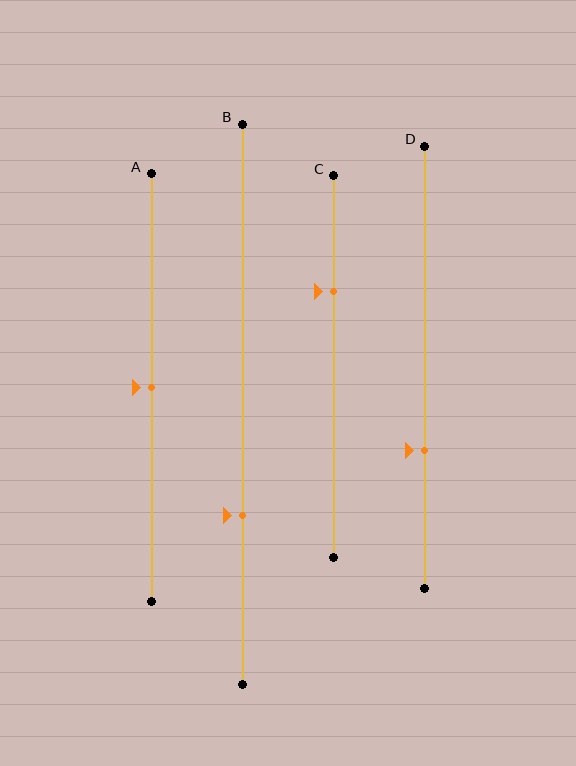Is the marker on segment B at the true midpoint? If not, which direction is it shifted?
No, the marker on segment B is shifted downward by about 20% of the segment length.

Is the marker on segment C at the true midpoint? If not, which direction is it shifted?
No, the marker on segment C is shifted upward by about 20% of the segment length.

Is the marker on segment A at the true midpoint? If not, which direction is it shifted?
Yes, the marker on segment A is at the true midpoint.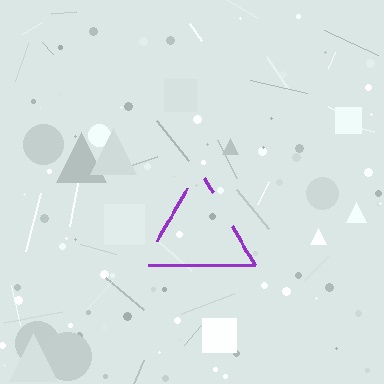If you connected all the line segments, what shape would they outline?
They would outline a triangle.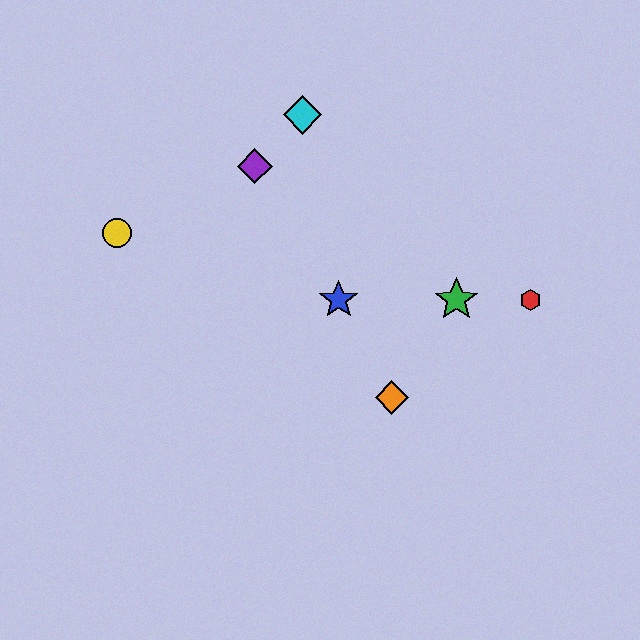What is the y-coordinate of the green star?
The green star is at y≈300.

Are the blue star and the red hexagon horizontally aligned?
Yes, both are at y≈300.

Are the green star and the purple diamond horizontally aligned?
No, the green star is at y≈300 and the purple diamond is at y≈166.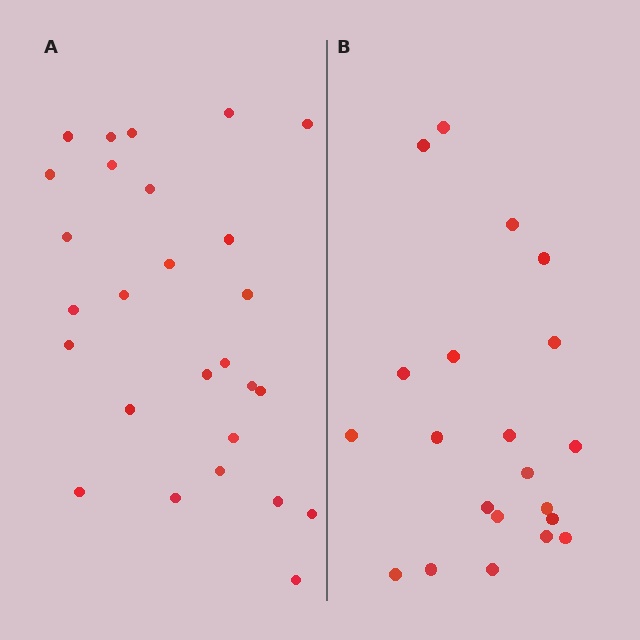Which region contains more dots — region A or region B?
Region A (the left region) has more dots.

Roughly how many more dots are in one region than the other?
Region A has about 6 more dots than region B.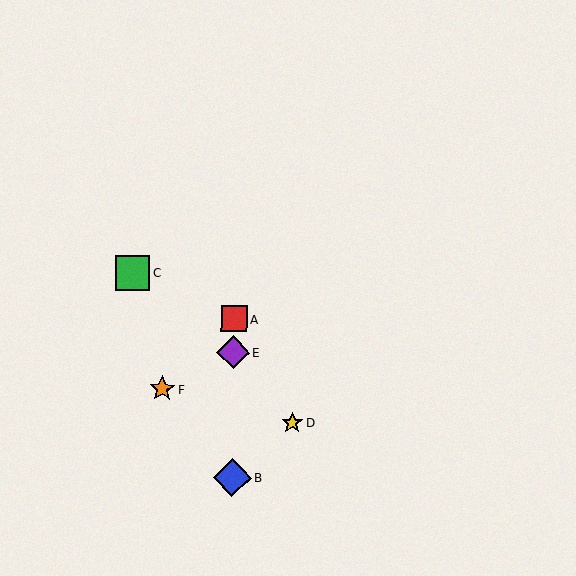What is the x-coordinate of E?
Object E is at x≈233.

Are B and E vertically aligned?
Yes, both are at x≈232.